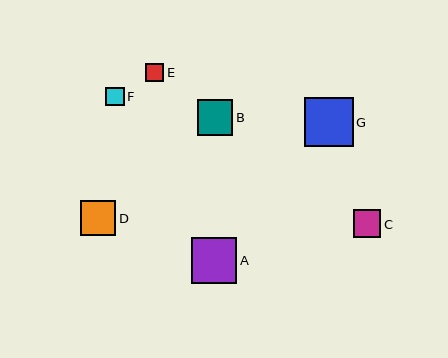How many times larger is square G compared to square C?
Square G is approximately 1.8 times the size of square C.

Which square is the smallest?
Square E is the smallest with a size of approximately 18 pixels.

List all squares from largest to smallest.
From largest to smallest: G, A, B, D, C, F, E.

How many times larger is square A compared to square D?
Square A is approximately 1.3 times the size of square D.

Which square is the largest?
Square G is the largest with a size of approximately 49 pixels.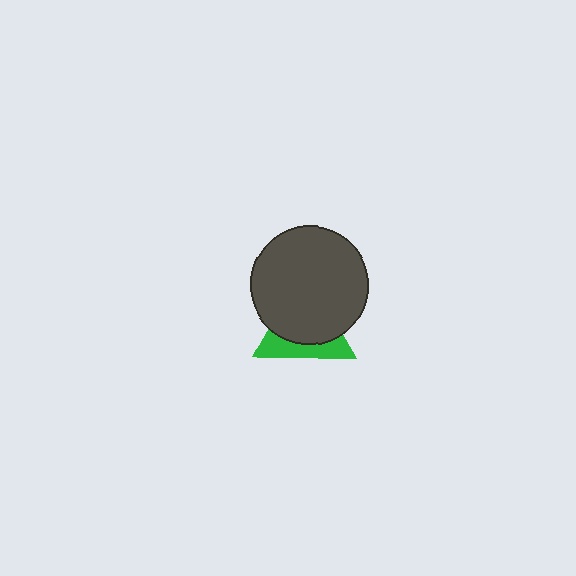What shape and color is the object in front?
The object in front is a dark gray circle.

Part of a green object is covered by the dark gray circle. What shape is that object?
It is a triangle.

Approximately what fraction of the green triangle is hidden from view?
Roughly 65% of the green triangle is hidden behind the dark gray circle.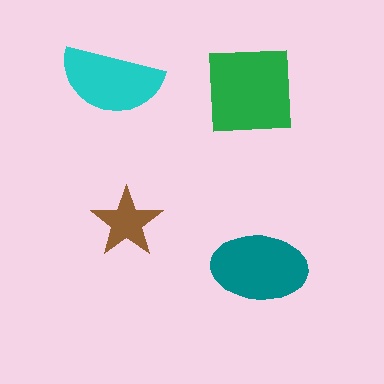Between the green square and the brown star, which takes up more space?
The green square.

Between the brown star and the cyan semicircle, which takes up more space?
The cyan semicircle.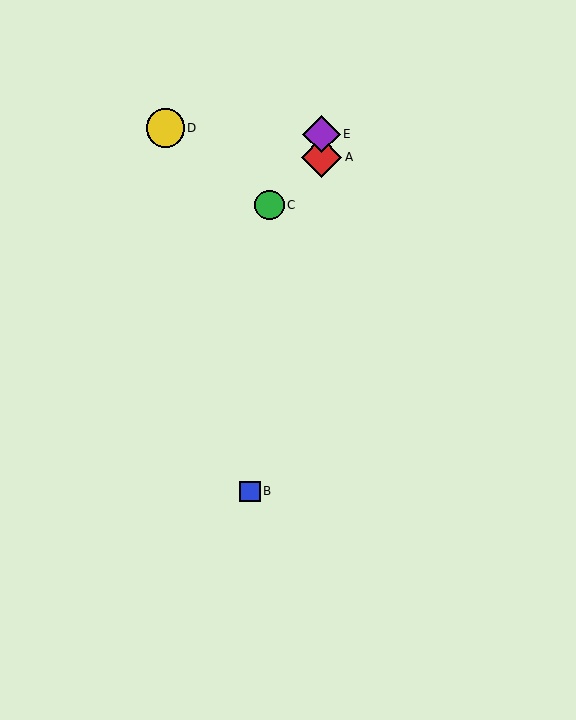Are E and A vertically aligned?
Yes, both are at x≈321.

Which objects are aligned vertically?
Objects A, E are aligned vertically.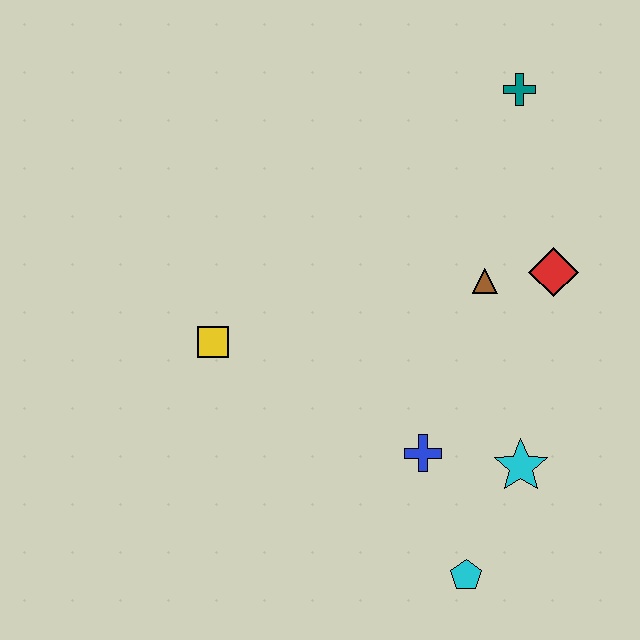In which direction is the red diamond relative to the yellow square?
The red diamond is to the right of the yellow square.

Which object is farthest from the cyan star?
The teal cross is farthest from the cyan star.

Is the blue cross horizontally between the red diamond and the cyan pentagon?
No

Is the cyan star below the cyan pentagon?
No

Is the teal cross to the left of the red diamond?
Yes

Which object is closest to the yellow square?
The blue cross is closest to the yellow square.